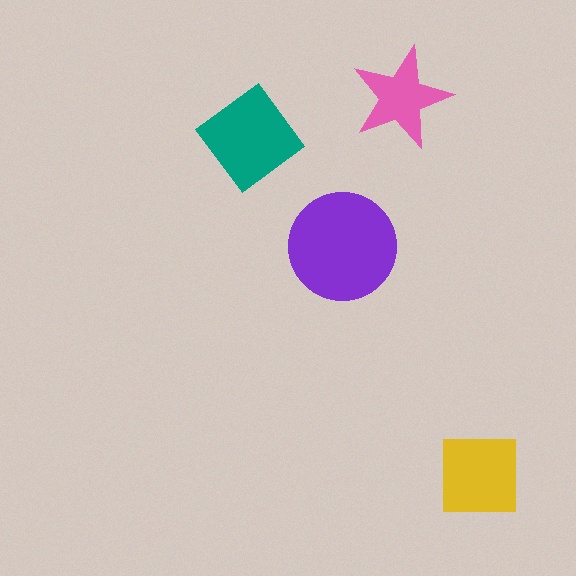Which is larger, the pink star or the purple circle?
The purple circle.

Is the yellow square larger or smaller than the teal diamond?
Smaller.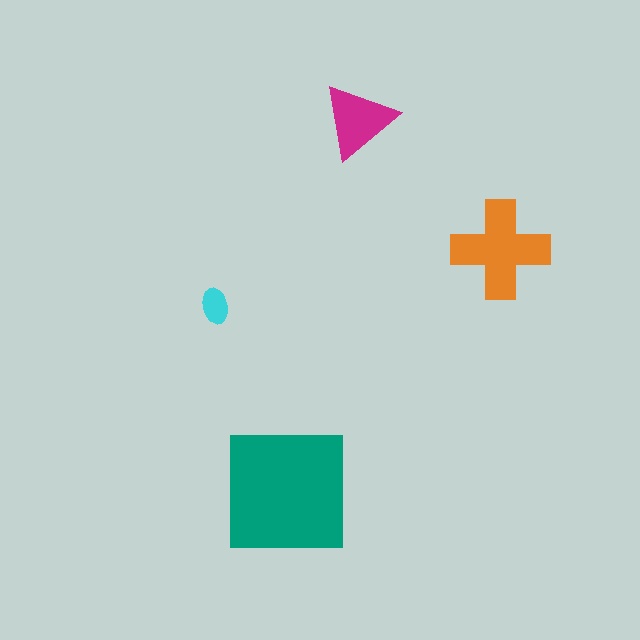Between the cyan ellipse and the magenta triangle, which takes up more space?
The magenta triangle.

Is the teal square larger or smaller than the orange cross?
Larger.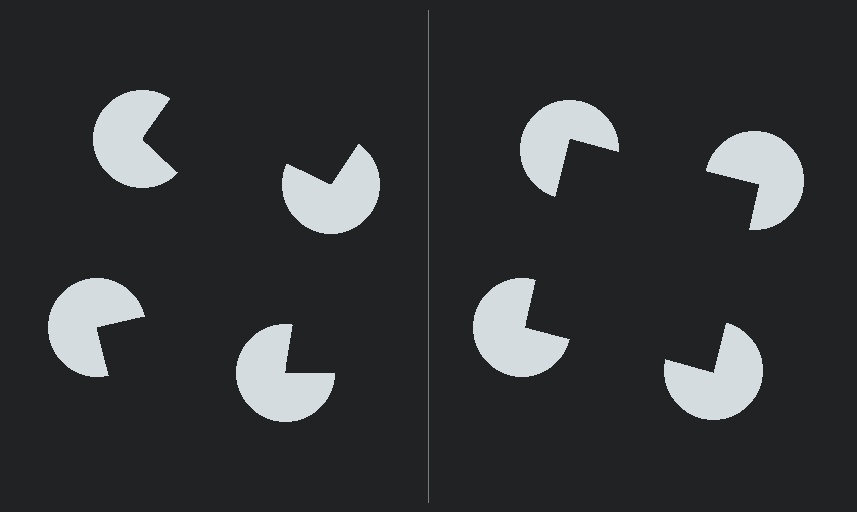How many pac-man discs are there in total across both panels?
8 — 4 on each side.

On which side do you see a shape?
An illusory square appears on the right side. On the left side the wedge cuts are rotated, so no coherent shape forms.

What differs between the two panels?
The pac-man discs are positioned identically on both sides; only the wedge orientations differ. On the right they align to a square; on the left they are misaligned.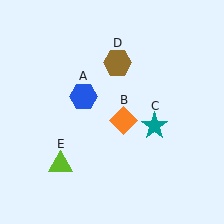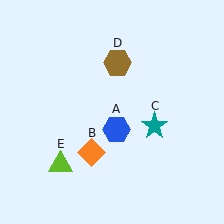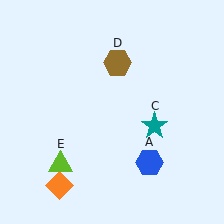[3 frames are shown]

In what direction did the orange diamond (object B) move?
The orange diamond (object B) moved down and to the left.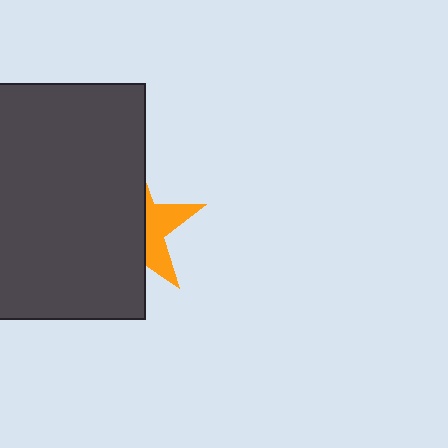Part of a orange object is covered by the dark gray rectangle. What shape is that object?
It is a star.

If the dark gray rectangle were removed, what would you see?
You would see the complete orange star.